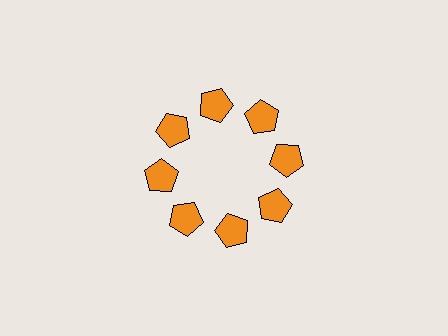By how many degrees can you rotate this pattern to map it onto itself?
The pattern maps onto itself every 45 degrees of rotation.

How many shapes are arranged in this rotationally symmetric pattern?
There are 8 shapes, arranged in 8 groups of 1.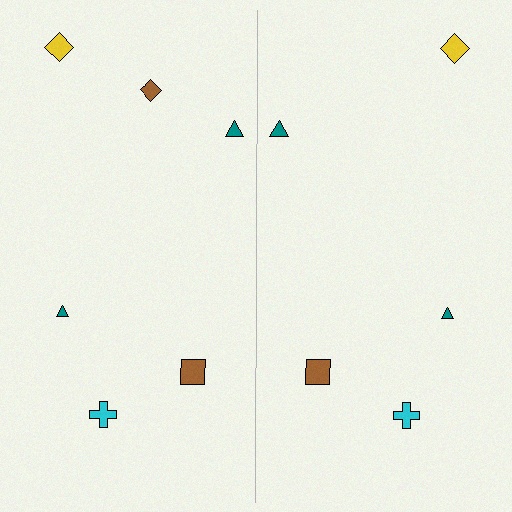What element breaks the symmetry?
A brown diamond is missing from the right side.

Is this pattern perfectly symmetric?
No, the pattern is not perfectly symmetric. A brown diamond is missing from the right side.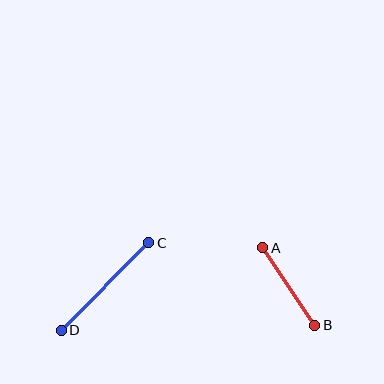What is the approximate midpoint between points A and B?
The midpoint is at approximately (289, 286) pixels.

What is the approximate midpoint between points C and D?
The midpoint is at approximately (105, 287) pixels.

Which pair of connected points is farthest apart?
Points C and D are farthest apart.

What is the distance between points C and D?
The distance is approximately 124 pixels.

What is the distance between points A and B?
The distance is approximately 93 pixels.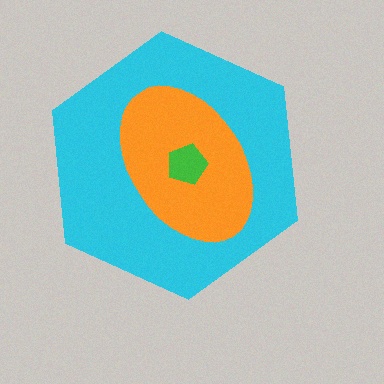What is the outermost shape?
The cyan hexagon.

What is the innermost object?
The green pentagon.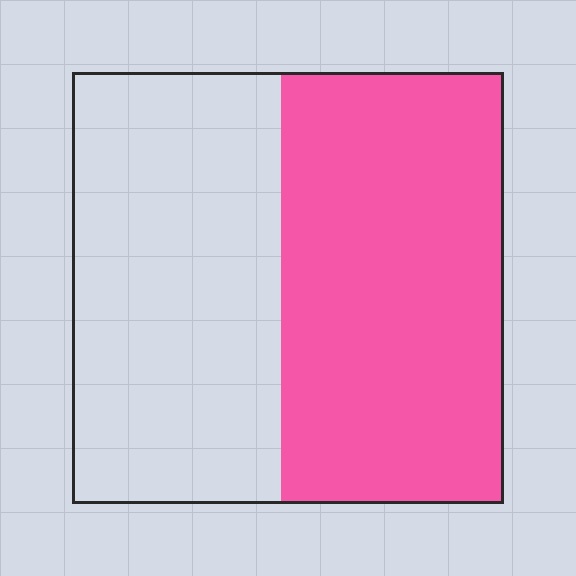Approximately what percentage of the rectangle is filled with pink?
Approximately 50%.